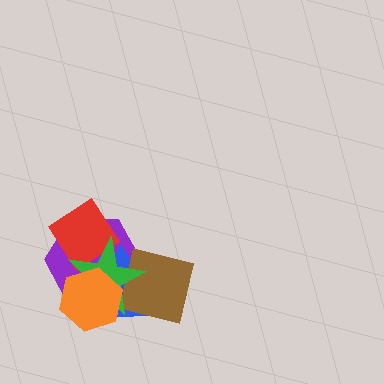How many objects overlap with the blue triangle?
4 objects overlap with the blue triangle.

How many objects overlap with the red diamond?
2 objects overlap with the red diamond.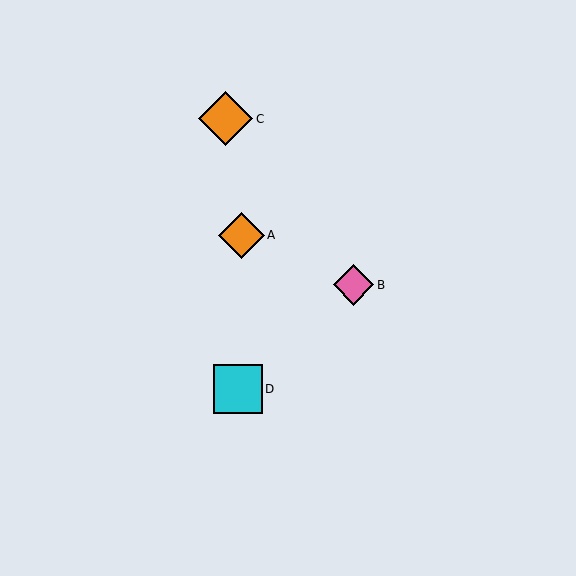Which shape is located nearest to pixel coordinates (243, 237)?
The orange diamond (labeled A) at (241, 235) is nearest to that location.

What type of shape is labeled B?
Shape B is a pink diamond.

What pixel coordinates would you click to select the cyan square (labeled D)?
Click at (238, 389) to select the cyan square D.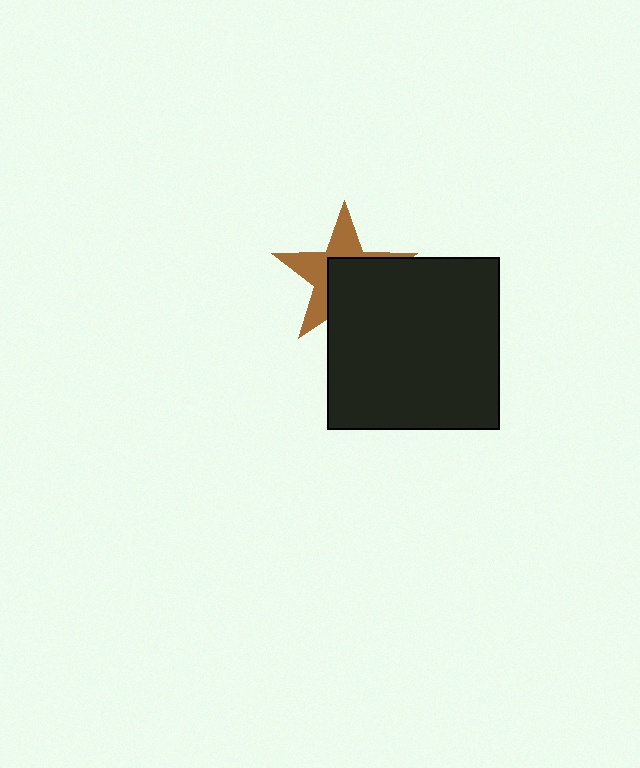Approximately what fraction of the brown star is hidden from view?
Roughly 51% of the brown star is hidden behind the black square.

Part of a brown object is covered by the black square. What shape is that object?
It is a star.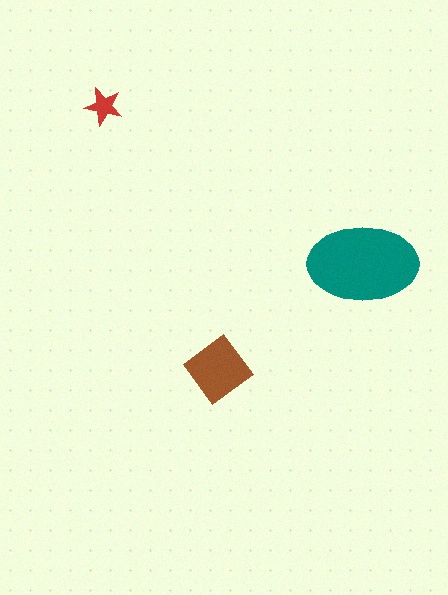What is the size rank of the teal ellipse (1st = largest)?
1st.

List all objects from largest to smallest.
The teal ellipse, the brown diamond, the red star.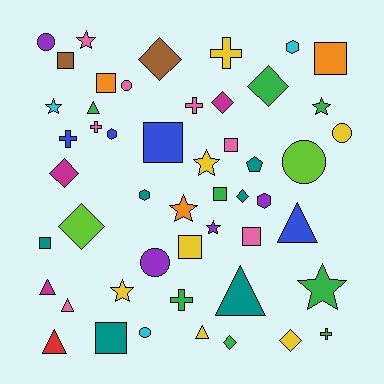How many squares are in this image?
There are 10 squares.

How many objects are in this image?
There are 50 objects.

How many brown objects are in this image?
There are 2 brown objects.